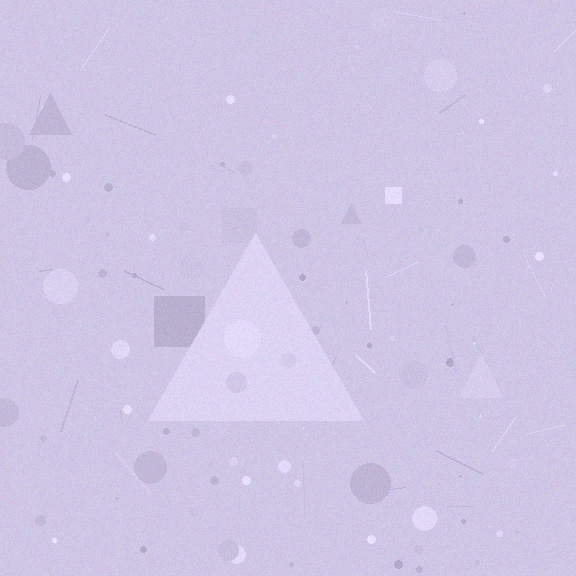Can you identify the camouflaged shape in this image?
The camouflaged shape is a triangle.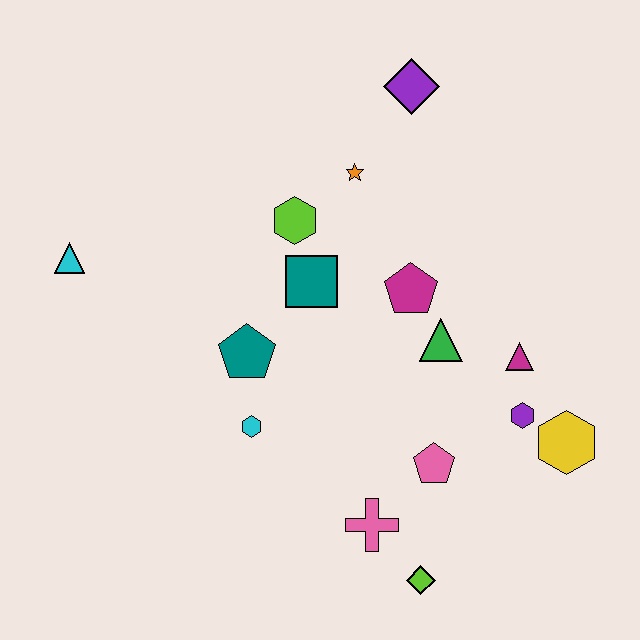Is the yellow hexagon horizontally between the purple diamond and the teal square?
No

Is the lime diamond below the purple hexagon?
Yes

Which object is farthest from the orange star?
The lime diamond is farthest from the orange star.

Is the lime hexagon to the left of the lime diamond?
Yes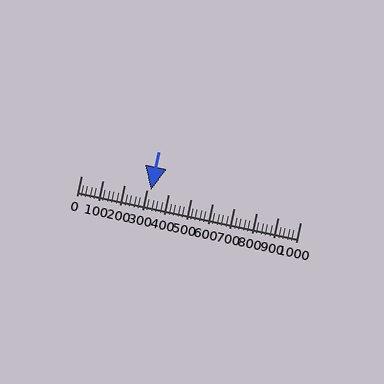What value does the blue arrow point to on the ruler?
The blue arrow points to approximately 320.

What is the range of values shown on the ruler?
The ruler shows values from 0 to 1000.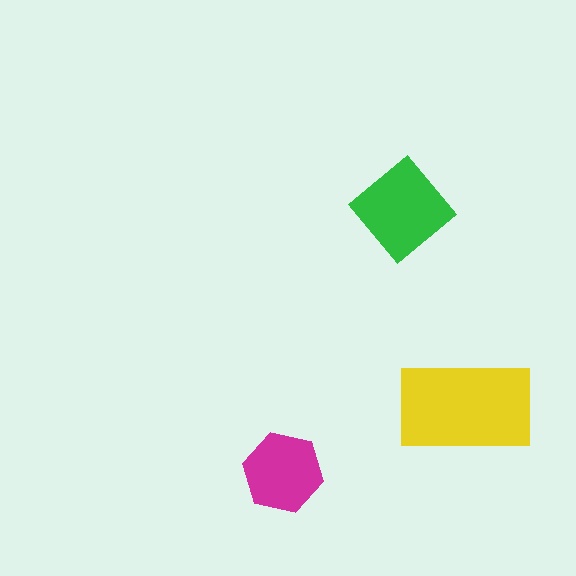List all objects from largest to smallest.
The yellow rectangle, the green diamond, the magenta hexagon.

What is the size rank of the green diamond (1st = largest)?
2nd.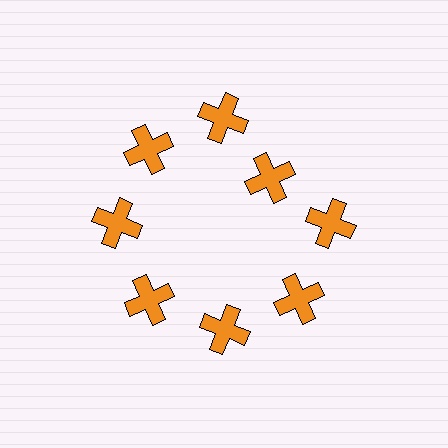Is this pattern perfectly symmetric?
No. The 8 orange crosses are arranged in a ring, but one element near the 2 o'clock position is pulled inward toward the center, breaking the 8-fold rotational symmetry.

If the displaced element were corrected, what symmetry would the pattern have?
It would have 8-fold rotational symmetry — the pattern would map onto itself every 45 degrees.